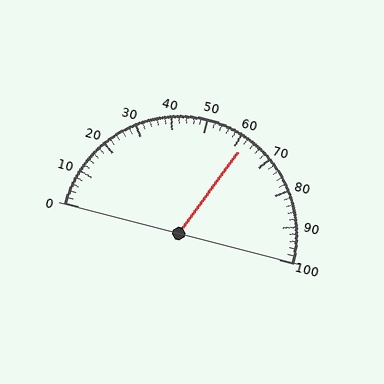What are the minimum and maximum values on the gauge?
The gauge ranges from 0 to 100.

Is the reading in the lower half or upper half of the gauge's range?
The reading is in the upper half of the range (0 to 100).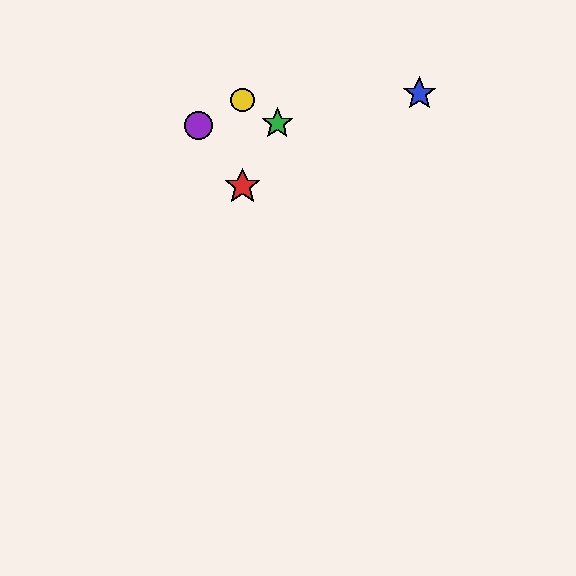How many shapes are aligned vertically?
2 shapes (the red star, the yellow circle) are aligned vertically.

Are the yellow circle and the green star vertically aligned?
No, the yellow circle is at x≈242 and the green star is at x≈277.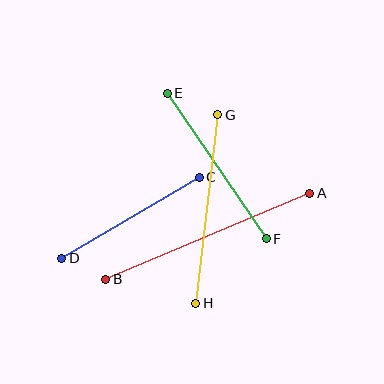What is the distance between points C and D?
The distance is approximately 160 pixels.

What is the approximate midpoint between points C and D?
The midpoint is at approximately (130, 218) pixels.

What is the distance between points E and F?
The distance is approximately 176 pixels.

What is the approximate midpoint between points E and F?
The midpoint is at approximately (217, 166) pixels.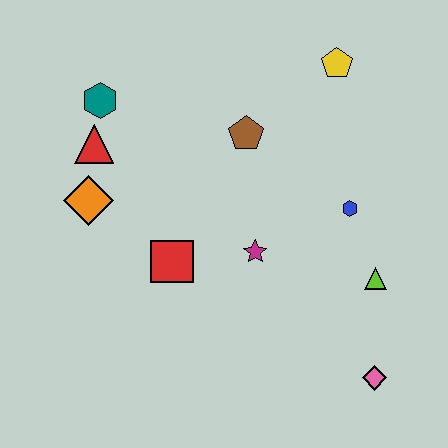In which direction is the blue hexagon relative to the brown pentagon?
The blue hexagon is to the right of the brown pentagon.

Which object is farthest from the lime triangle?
The teal hexagon is farthest from the lime triangle.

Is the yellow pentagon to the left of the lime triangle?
Yes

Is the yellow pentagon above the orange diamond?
Yes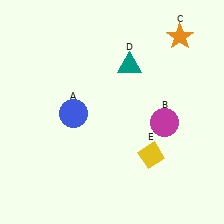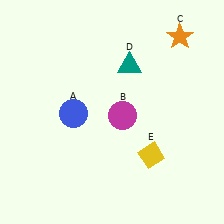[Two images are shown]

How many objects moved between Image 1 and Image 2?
1 object moved between the two images.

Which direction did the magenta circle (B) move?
The magenta circle (B) moved left.